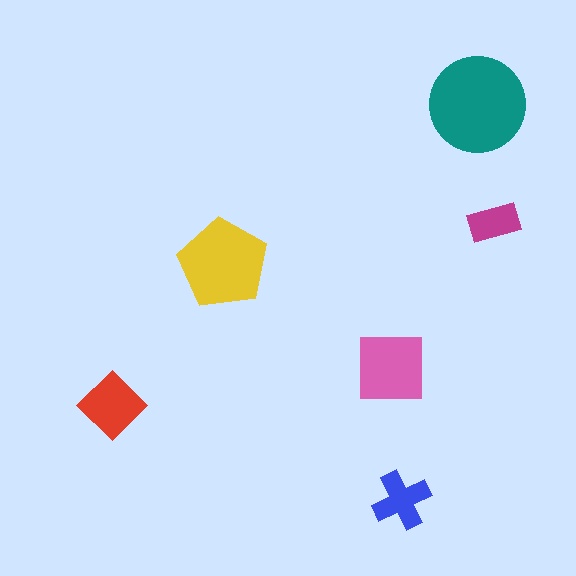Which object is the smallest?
The magenta rectangle.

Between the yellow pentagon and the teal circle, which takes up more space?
The teal circle.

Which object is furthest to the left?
The red diamond is leftmost.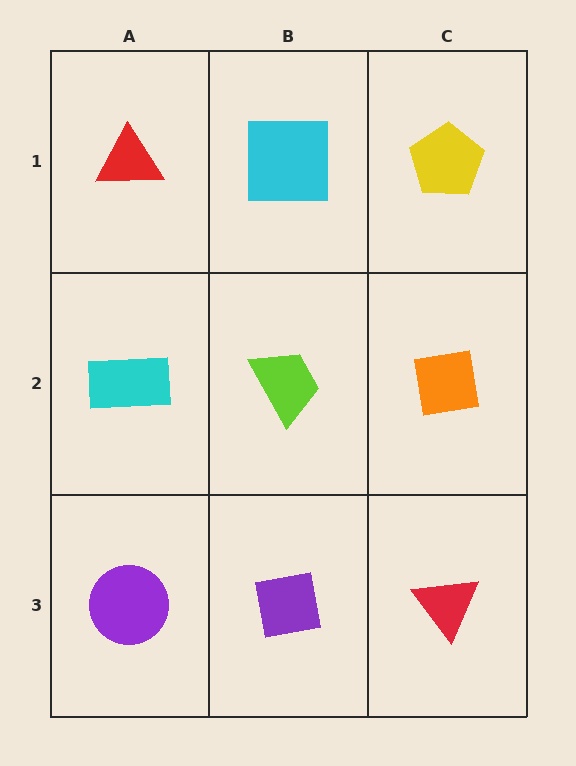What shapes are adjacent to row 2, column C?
A yellow pentagon (row 1, column C), a red triangle (row 3, column C), a lime trapezoid (row 2, column B).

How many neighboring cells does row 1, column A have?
2.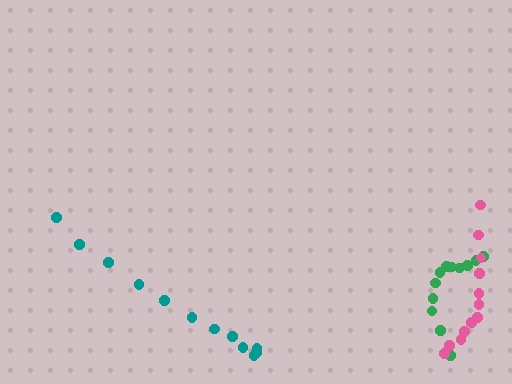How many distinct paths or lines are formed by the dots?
There are 3 distinct paths.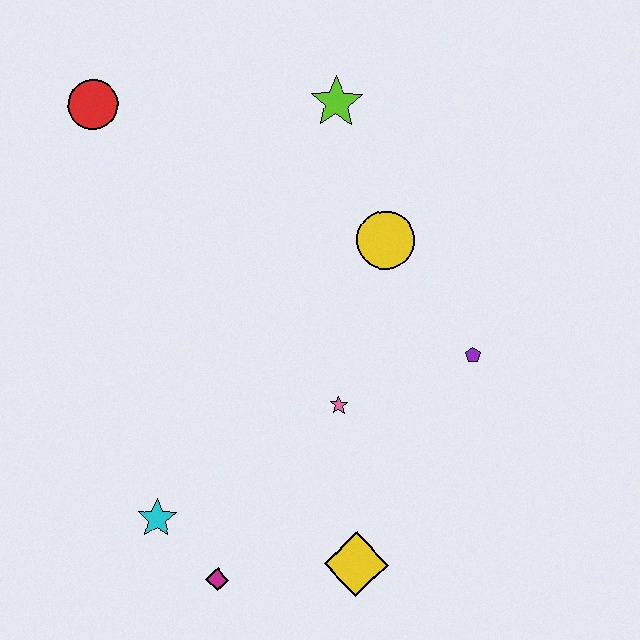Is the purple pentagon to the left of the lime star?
No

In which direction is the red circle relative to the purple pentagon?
The red circle is to the left of the purple pentagon.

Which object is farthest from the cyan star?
The lime star is farthest from the cyan star.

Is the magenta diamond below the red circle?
Yes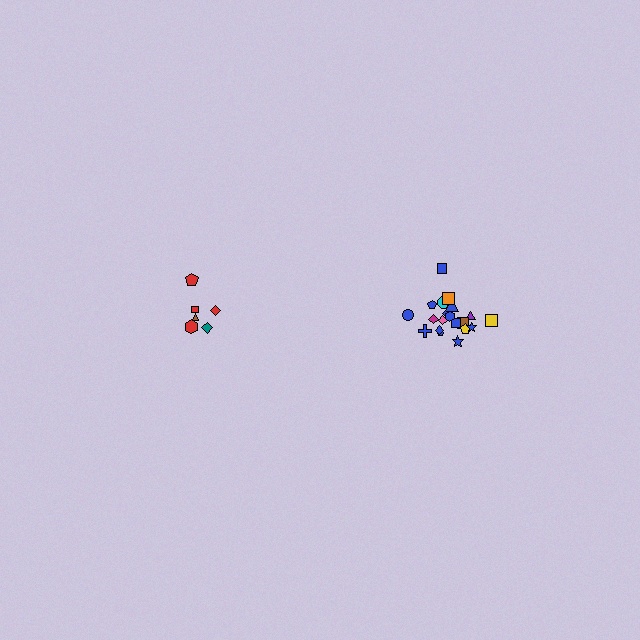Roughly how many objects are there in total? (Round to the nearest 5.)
Roughly 30 objects in total.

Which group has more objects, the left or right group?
The right group.